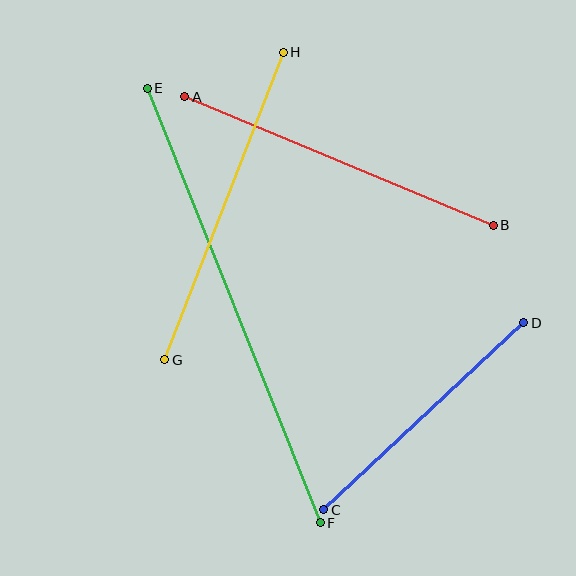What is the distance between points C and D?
The distance is approximately 274 pixels.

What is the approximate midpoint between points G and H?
The midpoint is at approximately (224, 206) pixels.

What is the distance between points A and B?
The distance is approximately 334 pixels.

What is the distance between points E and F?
The distance is approximately 468 pixels.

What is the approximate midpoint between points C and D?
The midpoint is at approximately (424, 416) pixels.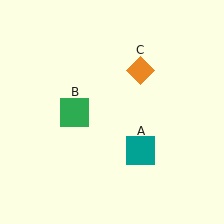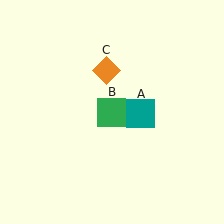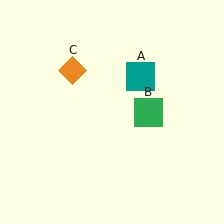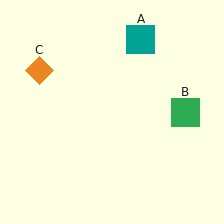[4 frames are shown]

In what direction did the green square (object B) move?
The green square (object B) moved right.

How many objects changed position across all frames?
3 objects changed position: teal square (object A), green square (object B), orange diamond (object C).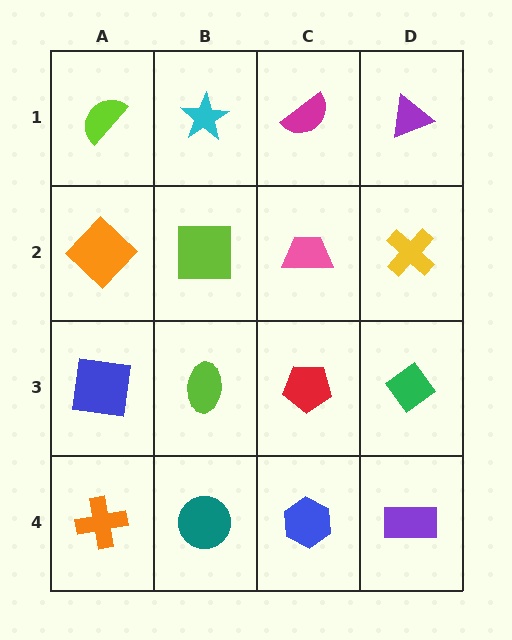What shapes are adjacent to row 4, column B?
A lime ellipse (row 3, column B), an orange cross (row 4, column A), a blue hexagon (row 4, column C).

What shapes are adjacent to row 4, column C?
A red pentagon (row 3, column C), a teal circle (row 4, column B), a purple rectangle (row 4, column D).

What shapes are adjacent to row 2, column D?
A purple triangle (row 1, column D), a green diamond (row 3, column D), a pink trapezoid (row 2, column C).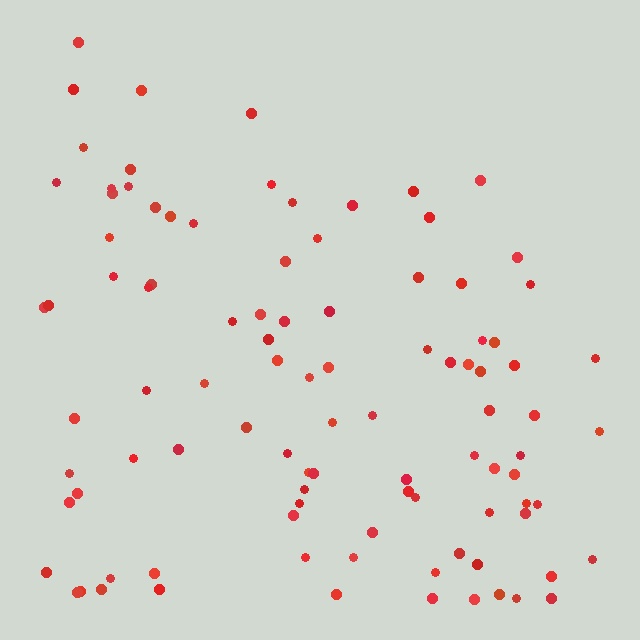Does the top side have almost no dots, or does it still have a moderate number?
Still a moderate number, just noticeably fewer than the bottom.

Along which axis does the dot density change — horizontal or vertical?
Vertical.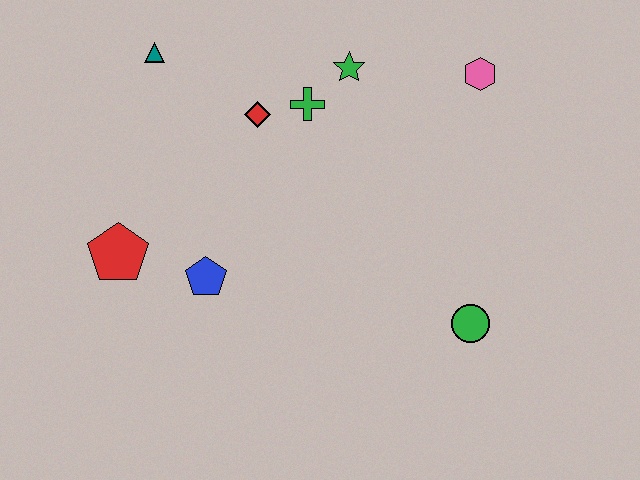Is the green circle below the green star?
Yes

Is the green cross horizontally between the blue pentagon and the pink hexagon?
Yes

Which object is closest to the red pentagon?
The blue pentagon is closest to the red pentagon.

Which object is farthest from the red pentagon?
The pink hexagon is farthest from the red pentagon.